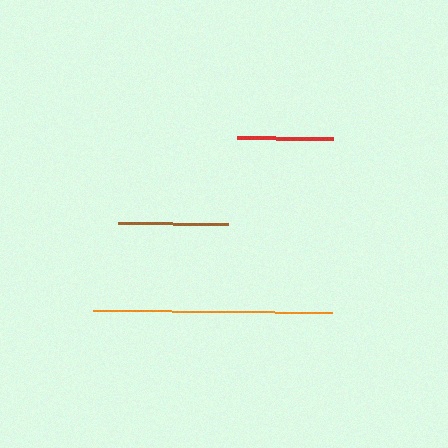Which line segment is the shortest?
The red line is the shortest at approximately 96 pixels.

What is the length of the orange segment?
The orange segment is approximately 239 pixels long.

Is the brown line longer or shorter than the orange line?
The orange line is longer than the brown line.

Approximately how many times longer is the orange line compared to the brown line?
The orange line is approximately 2.2 times the length of the brown line.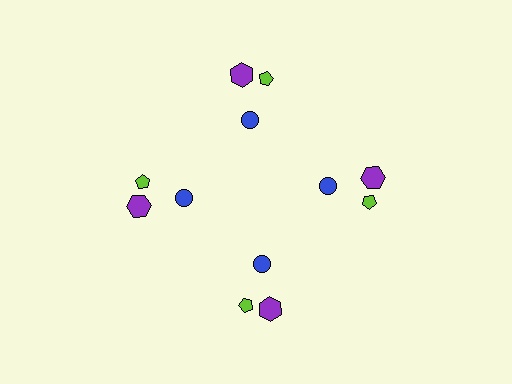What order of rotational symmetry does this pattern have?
This pattern has 4-fold rotational symmetry.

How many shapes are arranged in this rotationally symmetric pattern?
There are 12 shapes, arranged in 4 groups of 3.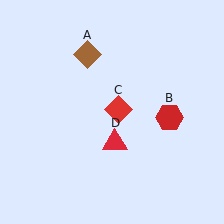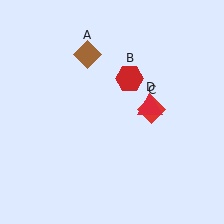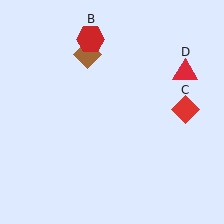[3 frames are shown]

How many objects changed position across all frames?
3 objects changed position: red hexagon (object B), red diamond (object C), red triangle (object D).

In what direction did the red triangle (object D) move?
The red triangle (object D) moved up and to the right.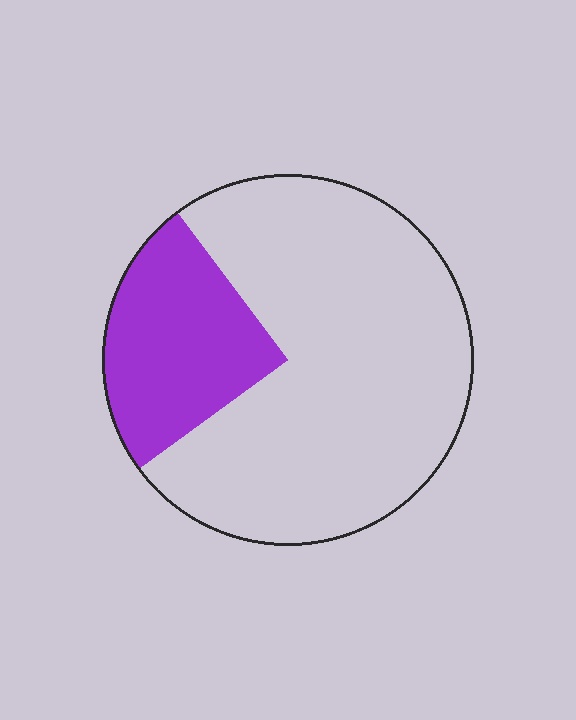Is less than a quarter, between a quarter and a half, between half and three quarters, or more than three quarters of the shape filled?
Less than a quarter.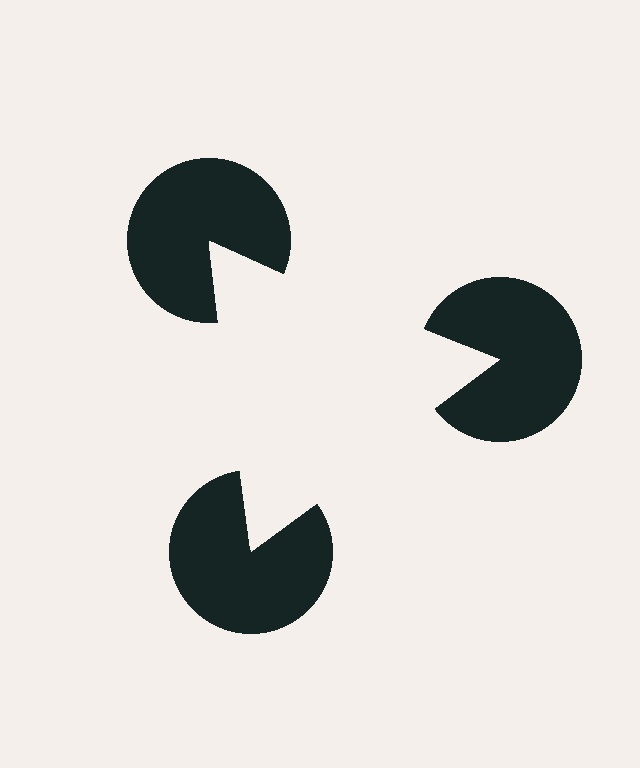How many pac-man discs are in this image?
There are 3 — one at each vertex of the illusory triangle.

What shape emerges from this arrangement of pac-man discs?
An illusory triangle — its edges are inferred from the aligned wedge cuts in the pac-man discs, not physically drawn.